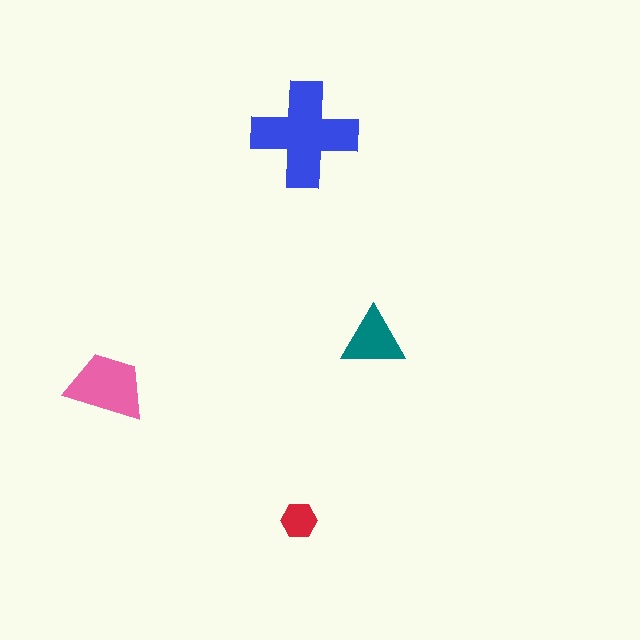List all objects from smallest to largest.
The red hexagon, the teal triangle, the pink trapezoid, the blue cross.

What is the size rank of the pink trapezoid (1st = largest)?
2nd.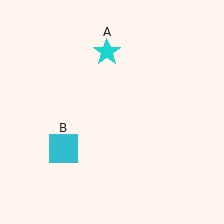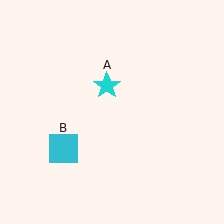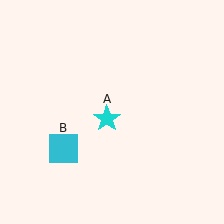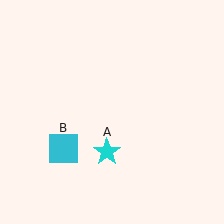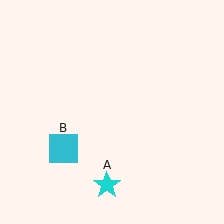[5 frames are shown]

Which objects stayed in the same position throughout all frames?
Cyan square (object B) remained stationary.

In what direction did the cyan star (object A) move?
The cyan star (object A) moved down.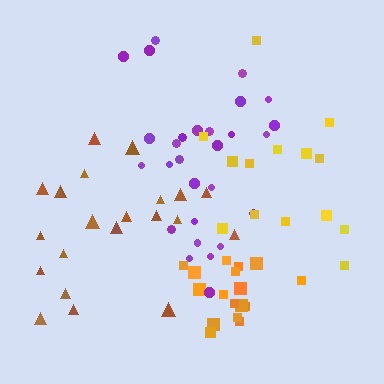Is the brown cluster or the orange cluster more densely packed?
Orange.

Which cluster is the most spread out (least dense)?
Yellow.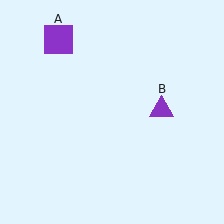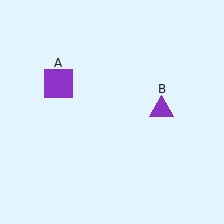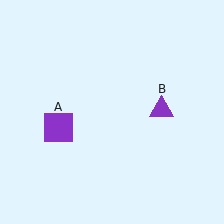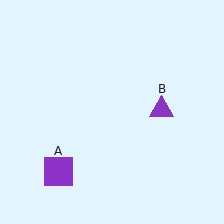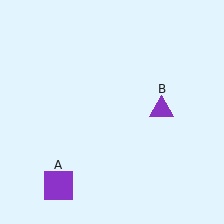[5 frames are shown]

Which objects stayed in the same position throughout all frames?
Purple triangle (object B) remained stationary.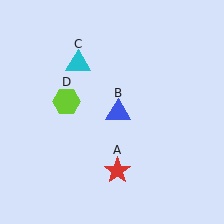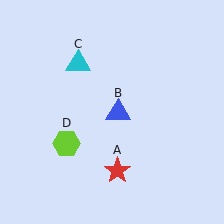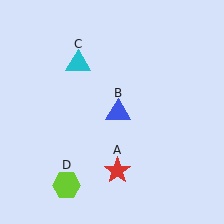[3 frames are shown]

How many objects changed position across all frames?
1 object changed position: lime hexagon (object D).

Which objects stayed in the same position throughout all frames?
Red star (object A) and blue triangle (object B) and cyan triangle (object C) remained stationary.